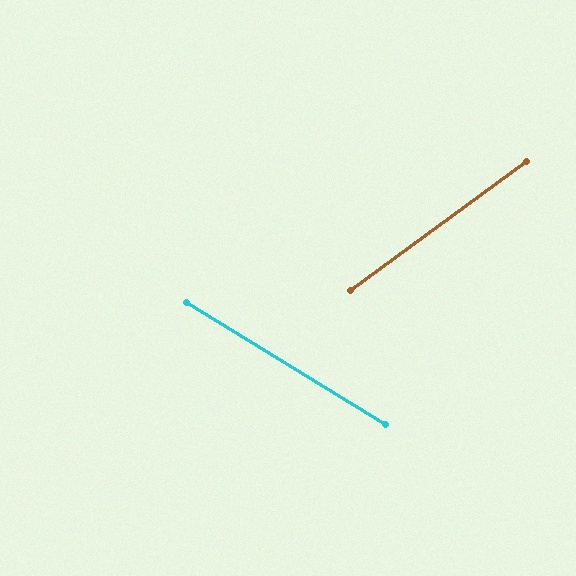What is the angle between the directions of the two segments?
Approximately 68 degrees.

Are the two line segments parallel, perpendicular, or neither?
Neither parallel nor perpendicular — they differ by about 68°.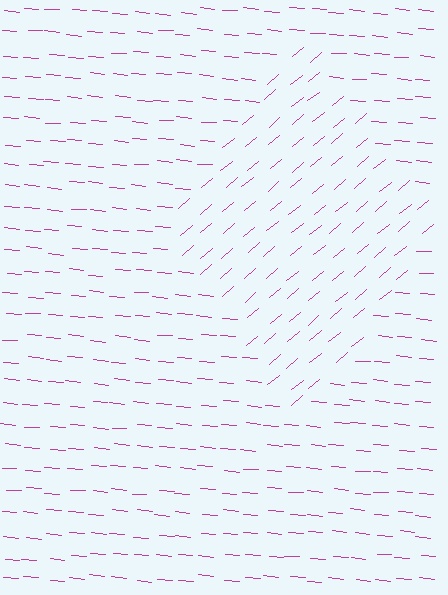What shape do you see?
I see a diamond.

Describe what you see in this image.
The image is filled with small magenta line segments. A diamond region in the image has lines oriented differently from the surrounding lines, creating a visible texture boundary.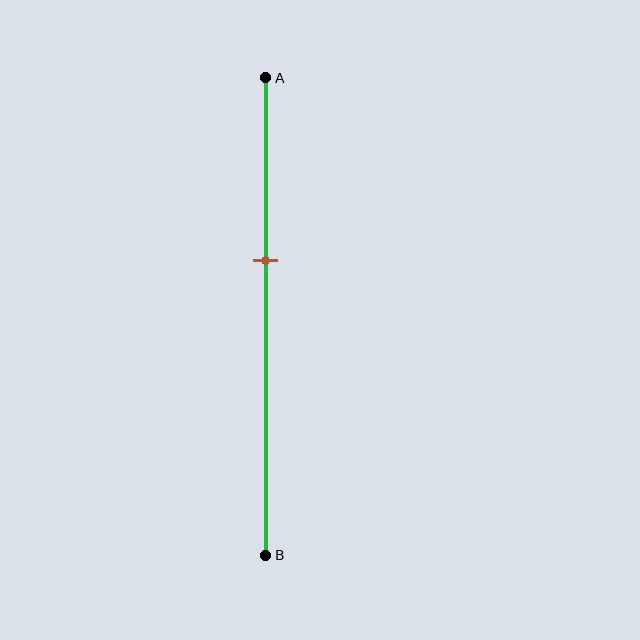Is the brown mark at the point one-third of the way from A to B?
No, the mark is at about 40% from A, not at the 33% one-third point.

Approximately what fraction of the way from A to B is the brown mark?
The brown mark is approximately 40% of the way from A to B.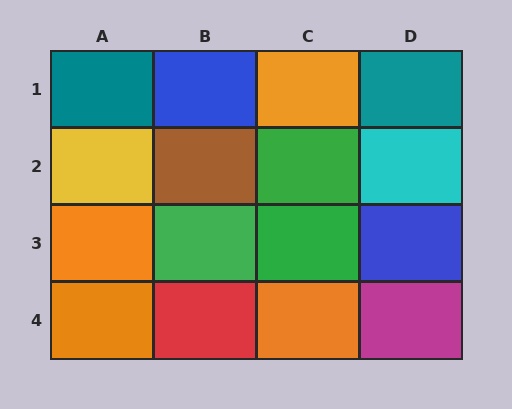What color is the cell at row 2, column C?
Green.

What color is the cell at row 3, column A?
Orange.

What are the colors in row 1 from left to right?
Teal, blue, orange, teal.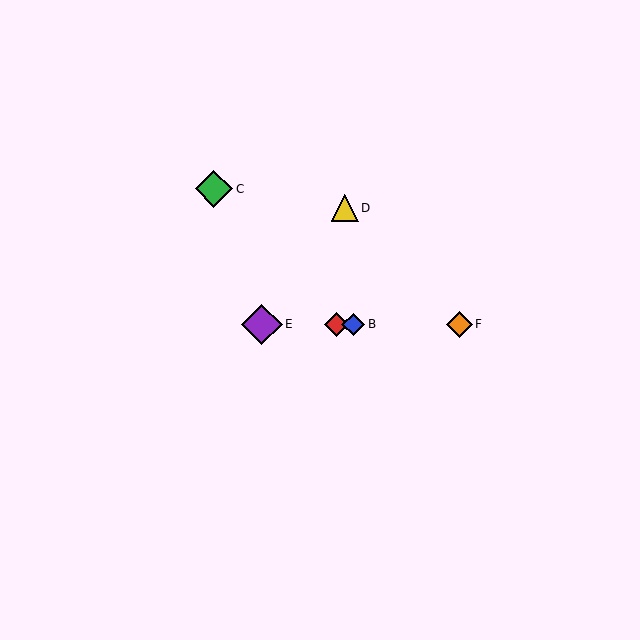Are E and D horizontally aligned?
No, E is at y≈324 and D is at y≈208.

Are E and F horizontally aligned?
Yes, both are at y≈324.